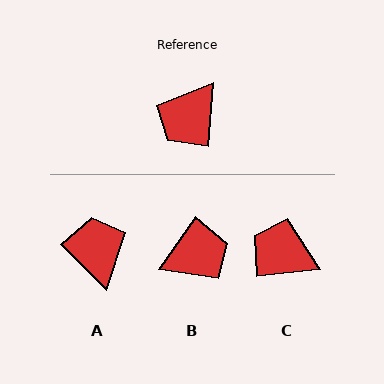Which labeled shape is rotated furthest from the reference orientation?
B, about 149 degrees away.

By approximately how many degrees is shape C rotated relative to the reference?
Approximately 80 degrees clockwise.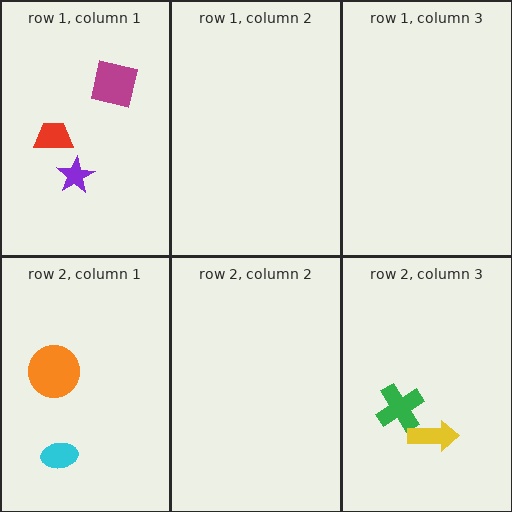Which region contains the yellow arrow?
The row 2, column 3 region.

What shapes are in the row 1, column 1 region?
The red trapezoid, the magenta square, the purple star.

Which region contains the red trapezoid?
The row 1, column 1 region.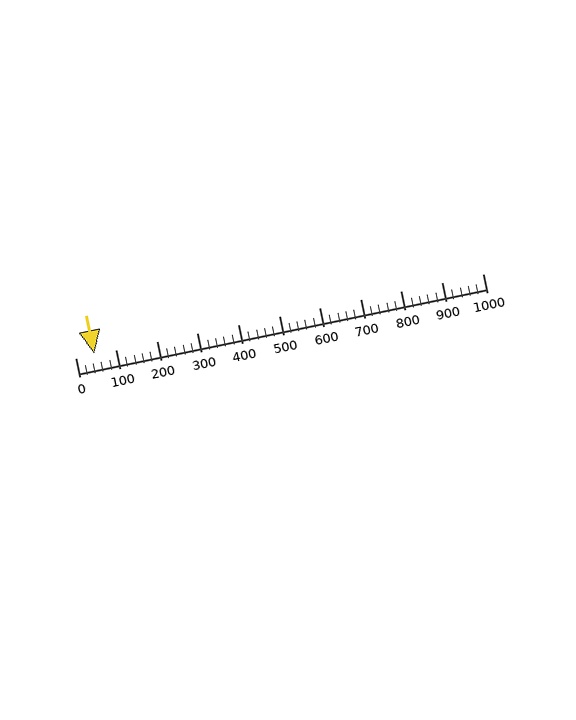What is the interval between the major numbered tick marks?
The major tick marks are spaced 100 units apart.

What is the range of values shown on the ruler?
The ruler shows values from 0 to 1000.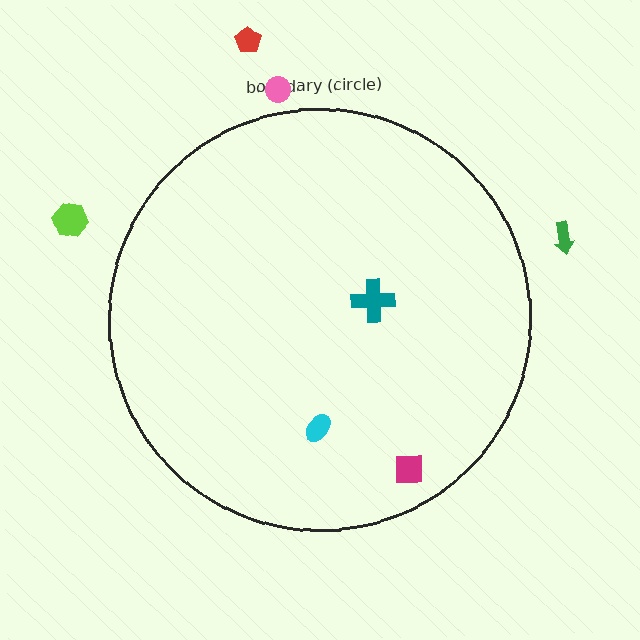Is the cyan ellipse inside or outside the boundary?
Inside.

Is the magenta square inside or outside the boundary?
Inside.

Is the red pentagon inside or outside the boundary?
Outside.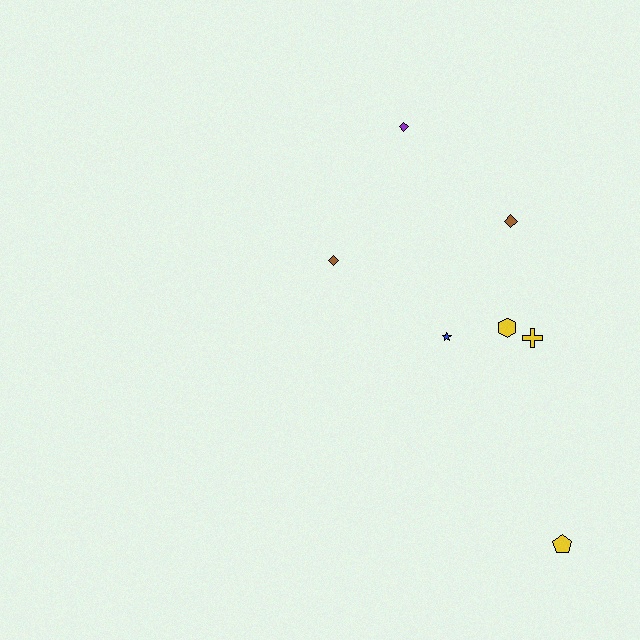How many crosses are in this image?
There is 1 cross.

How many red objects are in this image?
There are no red objects.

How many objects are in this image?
There are 7 objects.